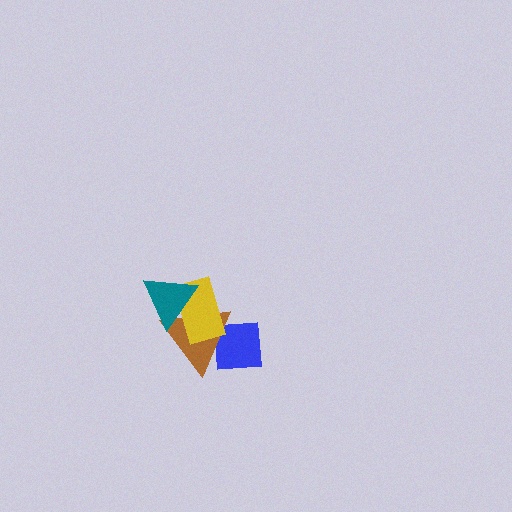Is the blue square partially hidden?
Yes, it is partially covered by another shape.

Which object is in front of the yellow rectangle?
The teal triangle is in front of the yellow rectangle.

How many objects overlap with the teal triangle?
2 objects overlap with the teal triangle.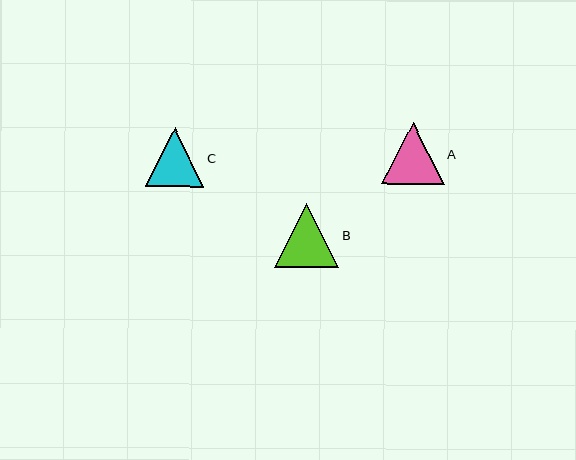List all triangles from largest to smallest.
From largest to smallest: B, A, C.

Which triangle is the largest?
Triangle B is the largest with a size of approximately 64 pixels.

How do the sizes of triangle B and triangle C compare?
Triangle B and triangle C are approximately the same size.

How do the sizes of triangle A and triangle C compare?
Triangle A and triangle C are approximately the same size.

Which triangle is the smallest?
Triangle C is the smallest with a size of approximately 59 pixels.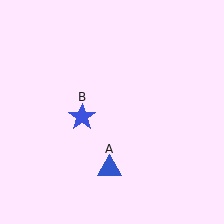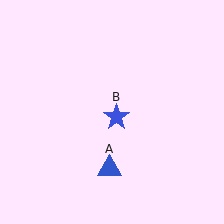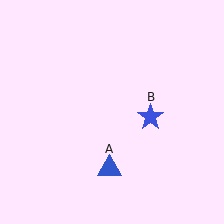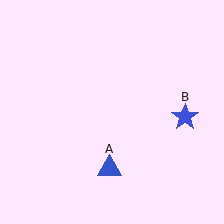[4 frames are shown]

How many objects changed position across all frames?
1 object changed position: blue star (object B).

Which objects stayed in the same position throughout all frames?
Blue triangle (object A) remained stationary.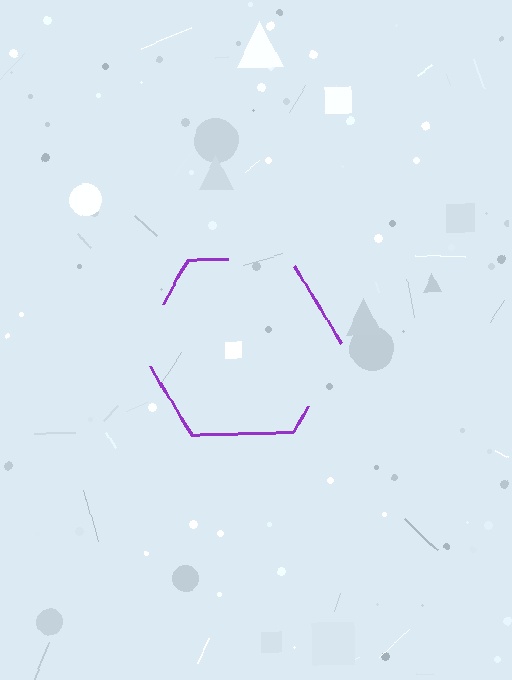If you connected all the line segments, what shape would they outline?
They would outline a hexagon.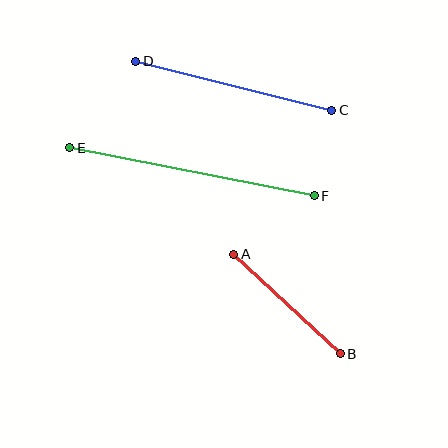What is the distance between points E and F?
The distance is approximately 250 pixels.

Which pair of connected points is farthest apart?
Points E and F are farthest apart.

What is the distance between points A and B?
The distance is approximately 146 pixels.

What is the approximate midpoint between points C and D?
The midpoint is at approximately (234, 86) pixels.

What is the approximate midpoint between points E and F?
The midpoint is at approximately (192, 172) pixels.